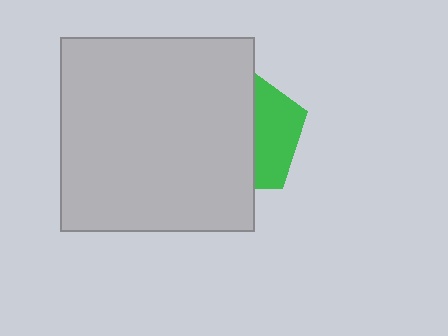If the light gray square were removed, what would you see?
You would see the complete green pentagon.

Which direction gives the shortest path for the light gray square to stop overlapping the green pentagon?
Moving left gives the shortest separation.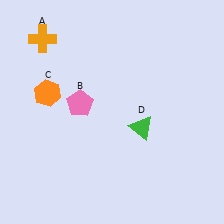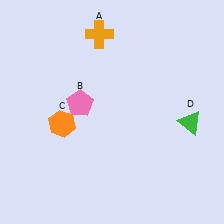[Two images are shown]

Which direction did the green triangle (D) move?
The green triangle (D) moved right.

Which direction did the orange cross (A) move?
The orange cross (A) moved right.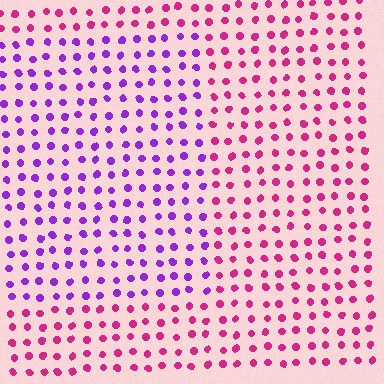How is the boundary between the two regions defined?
The boundary is defined purely by a slight shift in hue (about 47 degrees). Spacing, size, and orientation are identical on both sides.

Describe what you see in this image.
The image is filled with small magenta elements in a uniform arrangement. A rectangle-shaped region is visible where the elements are tinted to a slightly different hue, forming a subtle color boundary.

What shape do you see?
I see a rectangle.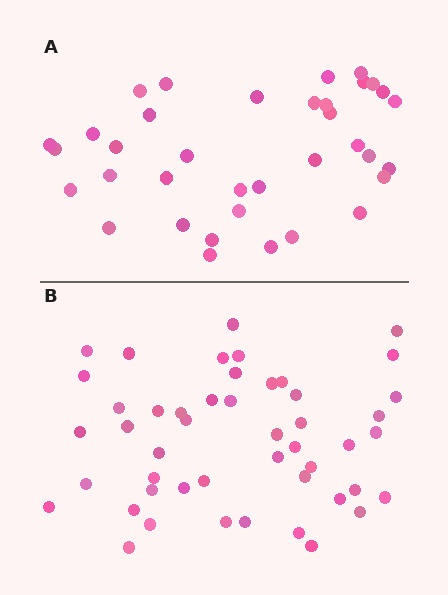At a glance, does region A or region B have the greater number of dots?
Region B (the bottom region) has more dots.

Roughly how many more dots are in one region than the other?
Region B has roughly 12 or so more dots than region A.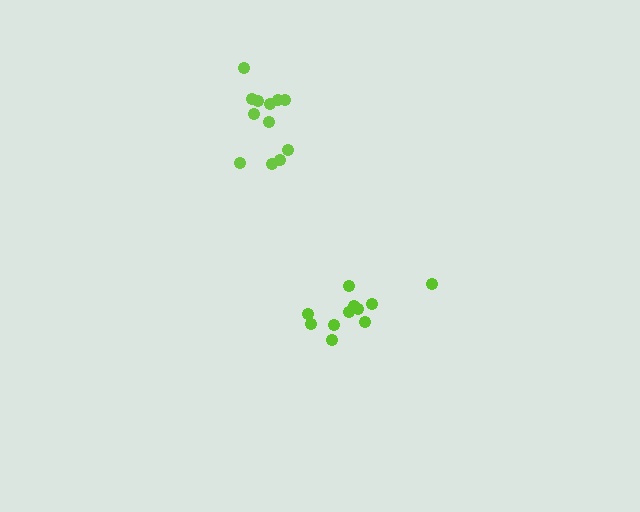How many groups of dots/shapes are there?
There are 2 groups.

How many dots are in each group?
Group 1: 11 dots, Group 2: 12 dots (23 total).